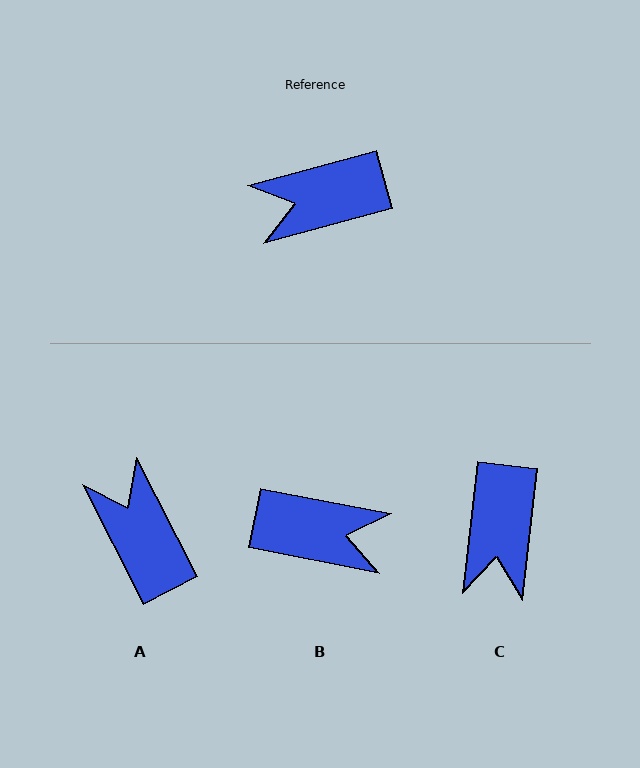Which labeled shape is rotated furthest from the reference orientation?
B, about 154 degrees away.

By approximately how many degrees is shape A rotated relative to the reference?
Approximately 78 degrees clockwise.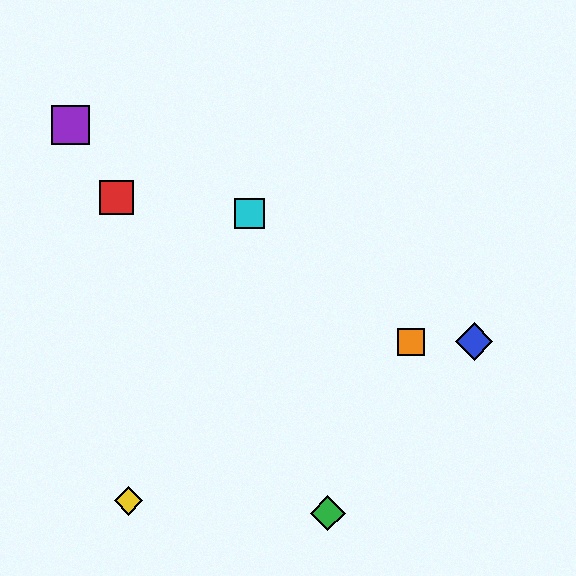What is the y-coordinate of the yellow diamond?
The yellow diamond is at y≈501.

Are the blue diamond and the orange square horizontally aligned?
Yes, both are at y≈342.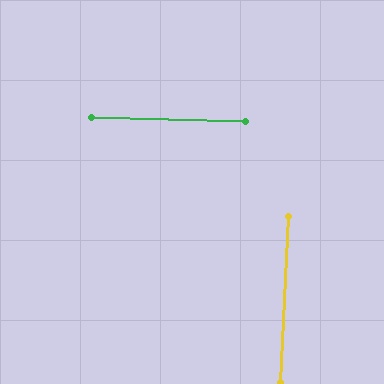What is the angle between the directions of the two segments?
Approximately 89 degrees.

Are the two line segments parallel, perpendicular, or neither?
Perpendicular — they meet at approximately 89°.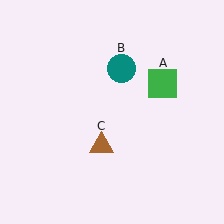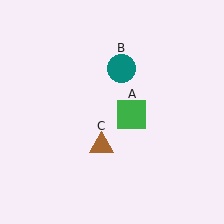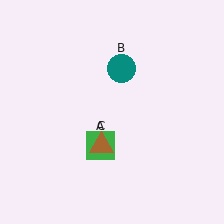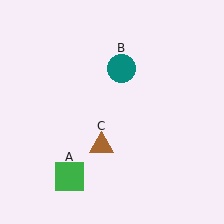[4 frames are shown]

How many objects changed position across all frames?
1 object changed position: green square (object A).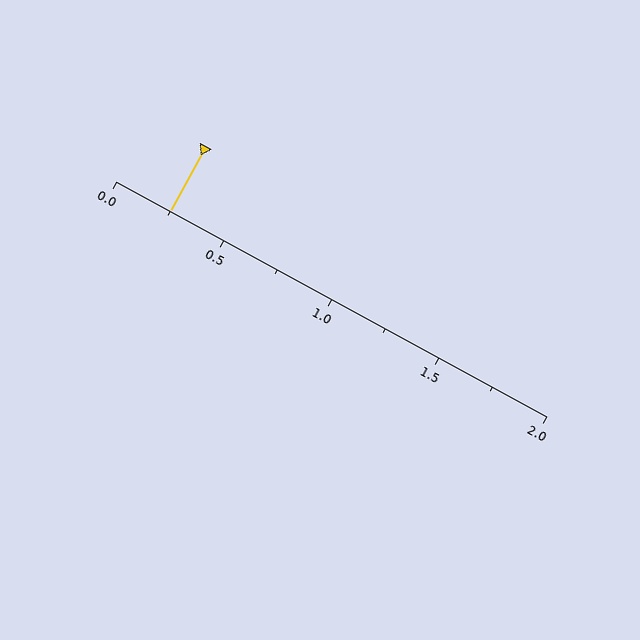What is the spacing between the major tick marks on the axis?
The major ticks are spaced 0.5 apart.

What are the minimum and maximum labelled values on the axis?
The axis runs from 0.0 to 2.0.